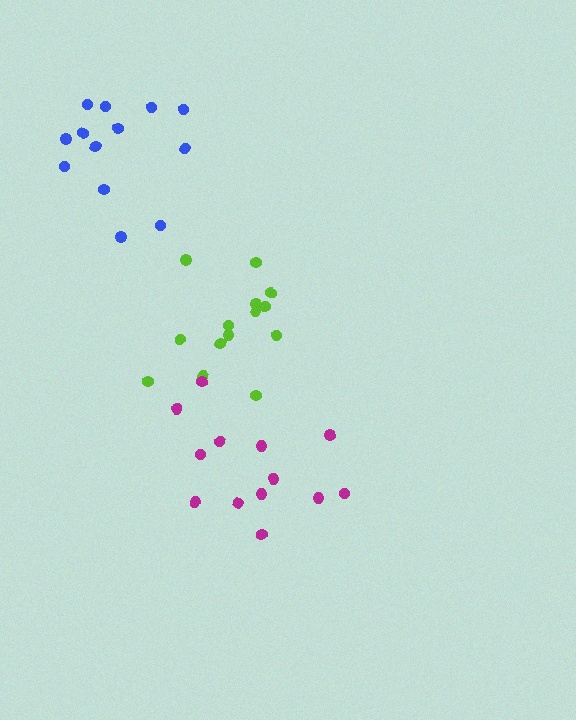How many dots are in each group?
Group 1: 14 dots, Group 2: 13 dots, Group 3: 13 dots (40 total).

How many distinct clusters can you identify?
There are 3 distinct clusters.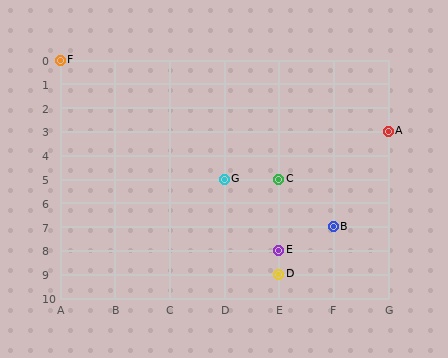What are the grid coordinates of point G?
Point G is at grid coordinates (D, 5).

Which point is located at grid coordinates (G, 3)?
Point A is at (G, 3).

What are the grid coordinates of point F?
Point F is at grid coordinates (A, 0).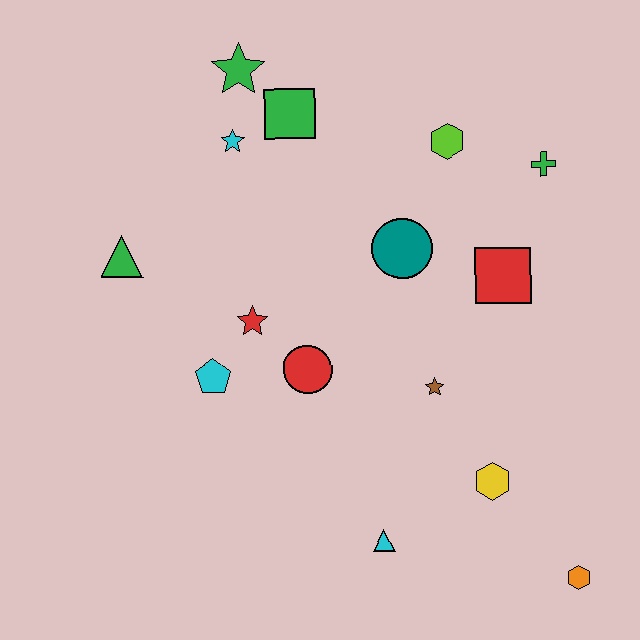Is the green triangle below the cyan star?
Yes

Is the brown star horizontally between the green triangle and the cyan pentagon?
No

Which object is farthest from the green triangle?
The orange hexagon is farthest from the green triangle.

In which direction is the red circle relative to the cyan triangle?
The red circle is above the cyan triangle.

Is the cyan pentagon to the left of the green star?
Yes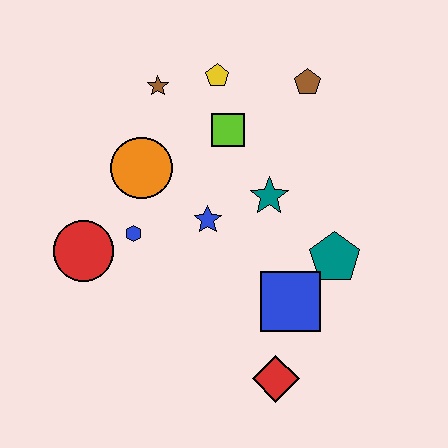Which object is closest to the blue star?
The teal star is closest to the blue star.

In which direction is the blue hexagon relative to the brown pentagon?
The blue hexagon is to the left of the brown pentagon.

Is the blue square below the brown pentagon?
Yes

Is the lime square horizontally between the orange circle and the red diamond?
Yes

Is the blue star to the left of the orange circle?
No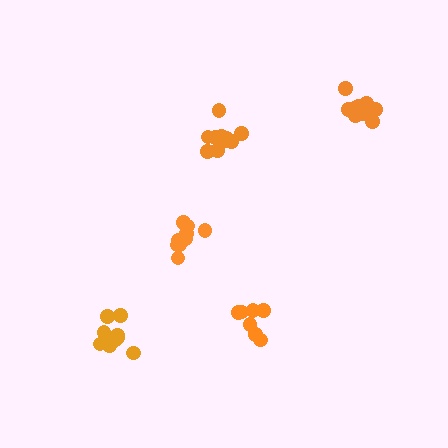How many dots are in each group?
Group 1: 7 dots, Group 2: 9 dots, Group 3: 11 dots, Group 4: 11 dots, Group 5: 9 dots (47 total).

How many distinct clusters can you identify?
There are 5 distinct clusters.